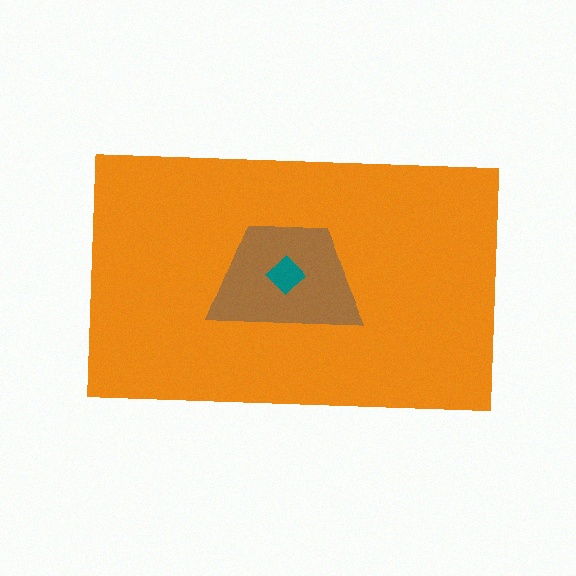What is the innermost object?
The teal diamond.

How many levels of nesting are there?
3.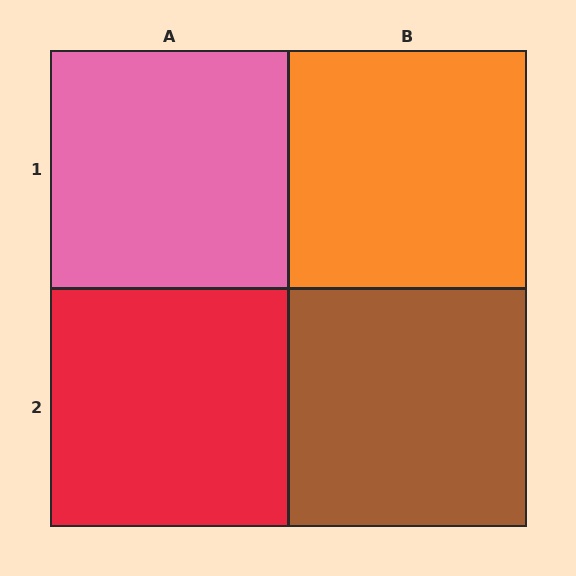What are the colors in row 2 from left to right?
Red, brown.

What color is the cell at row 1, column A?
Pink.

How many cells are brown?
1 cell is brown.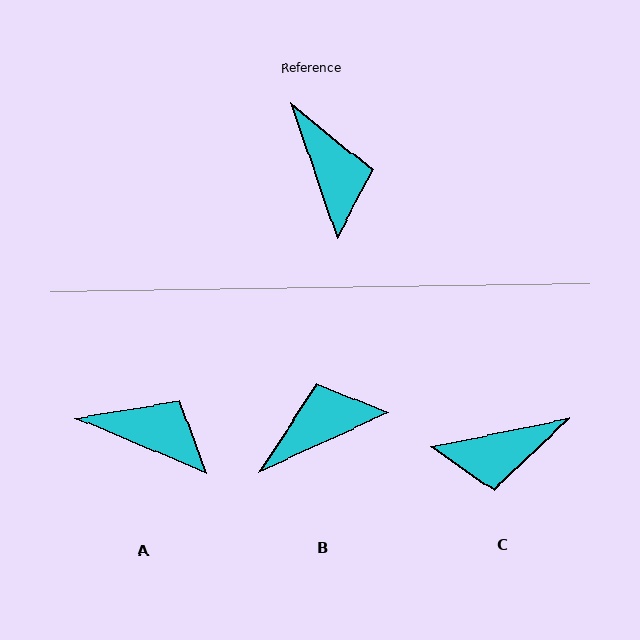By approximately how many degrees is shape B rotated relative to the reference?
Approximately 96 degrees counter-clockwise.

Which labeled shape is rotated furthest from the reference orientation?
C, about 98 degrees away.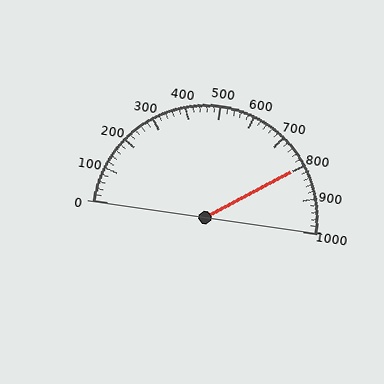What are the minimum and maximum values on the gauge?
The gauge ranges from 0 to 1000.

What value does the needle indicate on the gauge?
The needle indicates approximately 800.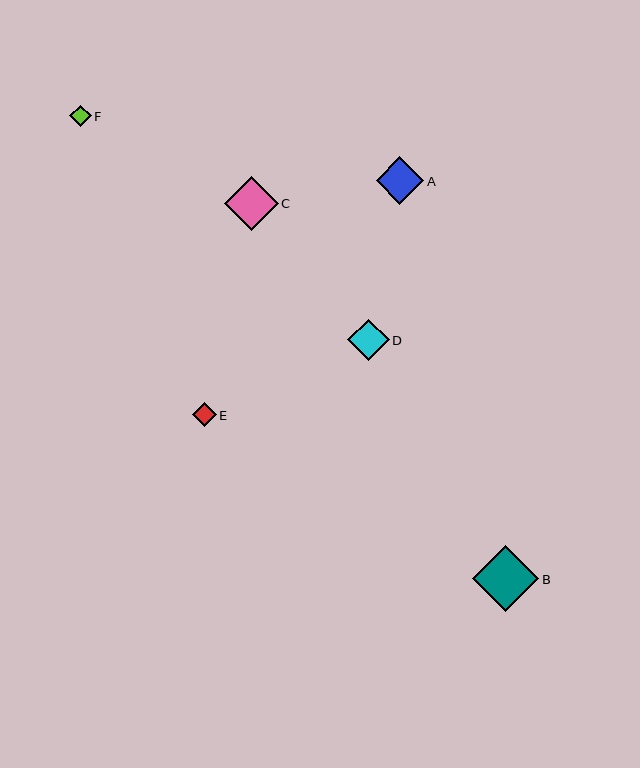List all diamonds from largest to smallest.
From largest to smallest: B, C, A, D, E, F.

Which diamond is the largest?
Diamond B is the largest with a size of approximately 66 pixels.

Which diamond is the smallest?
Diamond F is the smallest with a size of approximately 22 pixels.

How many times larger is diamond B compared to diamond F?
Diamond B is approximately 3.0 times the size of diamond F.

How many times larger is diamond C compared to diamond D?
Diamond C is approximately 1.3 times the size of diamond D.